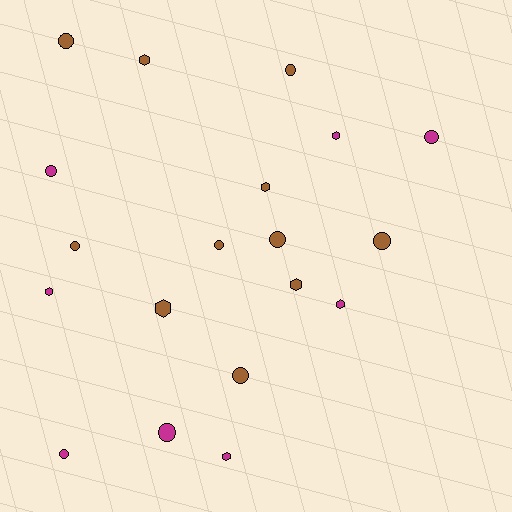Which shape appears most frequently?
Circle, with 11 objects.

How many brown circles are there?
There are 7 brown circles.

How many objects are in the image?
There are 19 objects.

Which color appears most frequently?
Brown, with 11 objects.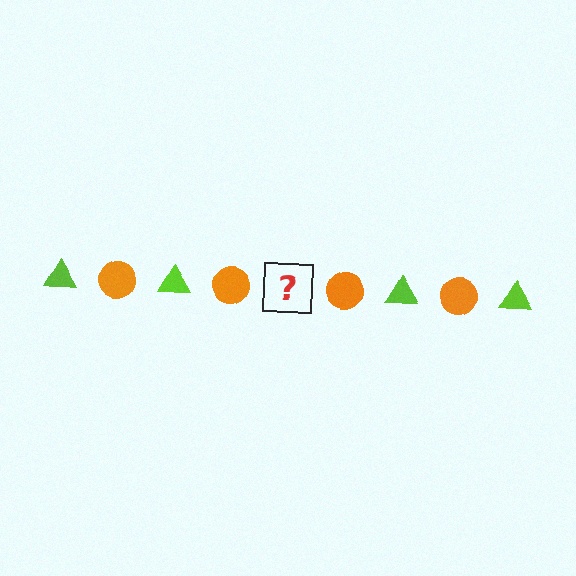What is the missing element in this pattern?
The missing element is a lime triangle.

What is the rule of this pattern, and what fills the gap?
The rule is that the pattern alternates between lime triangle and orange circle. The gap should be filled with a lime triangle.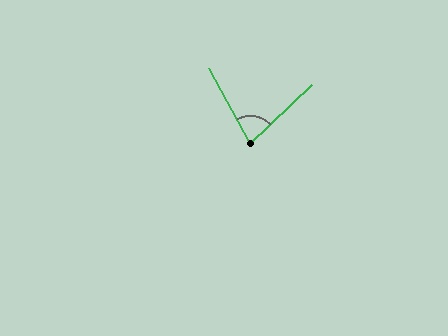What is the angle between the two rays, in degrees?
Approximately 75 degrees.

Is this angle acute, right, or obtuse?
It is acute.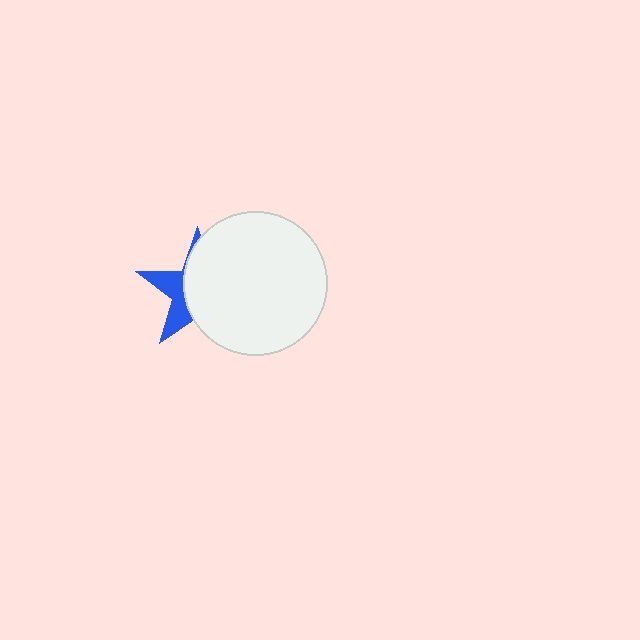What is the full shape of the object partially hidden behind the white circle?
The partially hidden object is a blue star.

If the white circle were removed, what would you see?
You would see the complete blue star.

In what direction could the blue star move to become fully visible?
The blue star could move left. That would shift it out from behind the white circle entirely.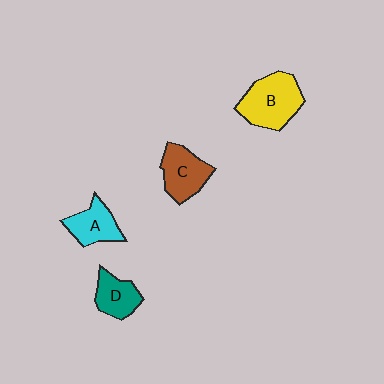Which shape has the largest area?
Shape B (yellow).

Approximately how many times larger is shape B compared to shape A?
Approximately 1.6 times.